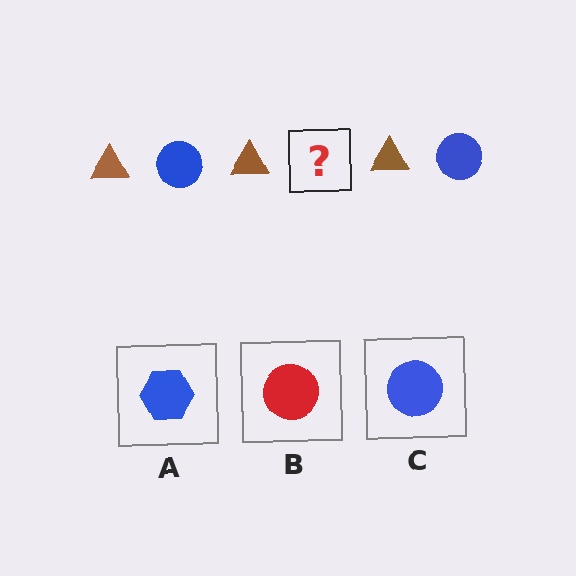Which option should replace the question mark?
Option C.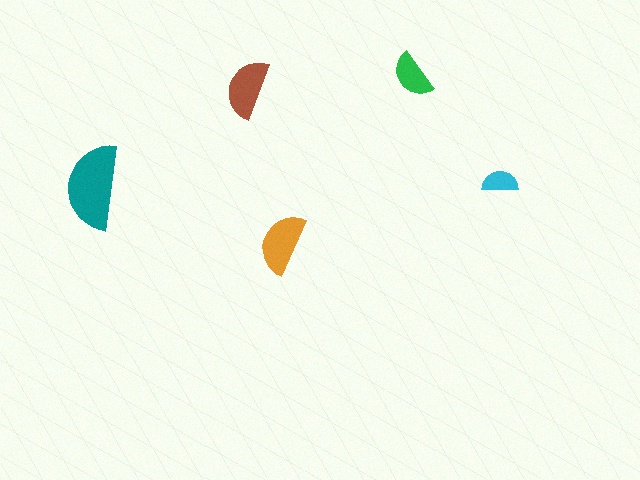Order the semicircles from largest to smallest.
the teal one, the orange one, the brown one, the green one, the cyan one.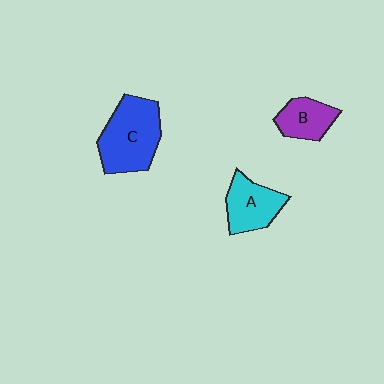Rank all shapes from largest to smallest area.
From largest to smallest: C (blue), A (cyan), B (purple).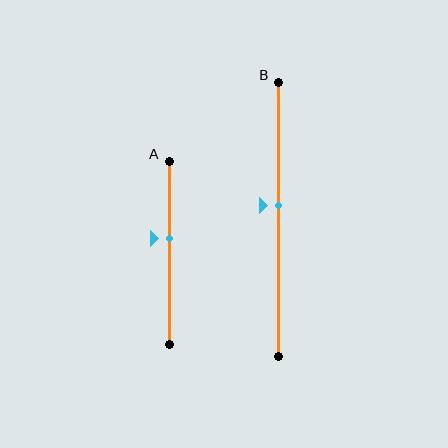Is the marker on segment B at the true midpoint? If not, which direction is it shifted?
No, the marker on segment B is shifted upward by about 5% of the segment length.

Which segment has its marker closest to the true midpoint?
Segment B has its marker closest to the true midpoint.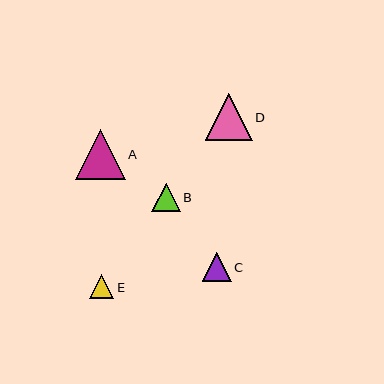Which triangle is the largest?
Triangle A is the largest with a size of approximately 50 pixels.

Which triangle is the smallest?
Triangle E is the smallest with a size of approximately 24 pixels.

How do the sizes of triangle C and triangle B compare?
Triangle C and triangle B are approximately the same size.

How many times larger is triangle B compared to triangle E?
Triangle B is approximately 1.2 times the size of triangle E.